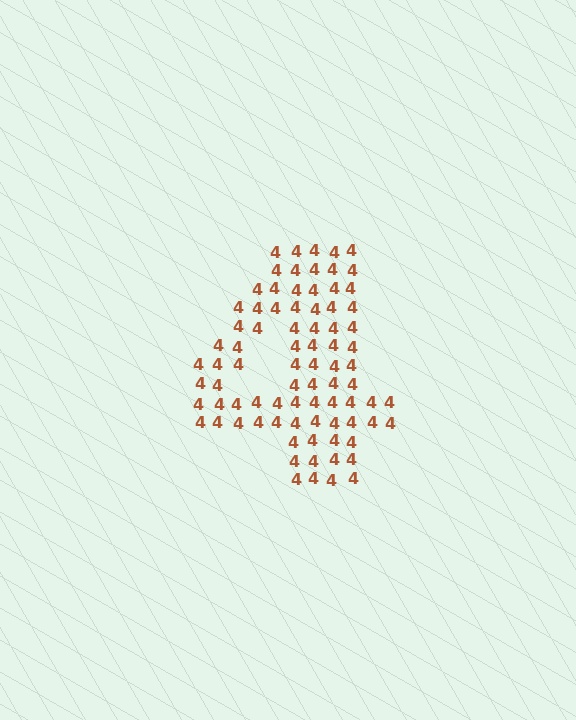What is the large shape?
The large shape is the digit 4.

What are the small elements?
The small elements are digit 4's.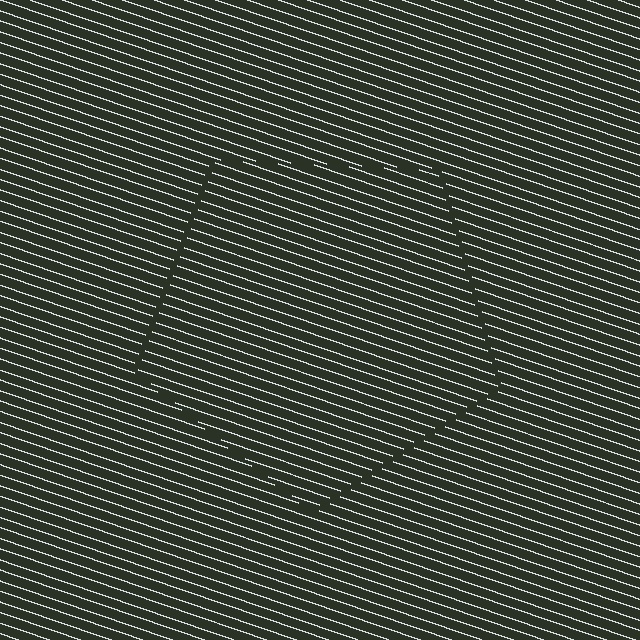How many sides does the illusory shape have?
5 sides — the line-ends trace a pentagon.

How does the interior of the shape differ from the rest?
The interior of the shape contains the same grating, shifted by half a period — the contour is defined by the phase discontinuity where line-ends from the inner and outer gratings abut.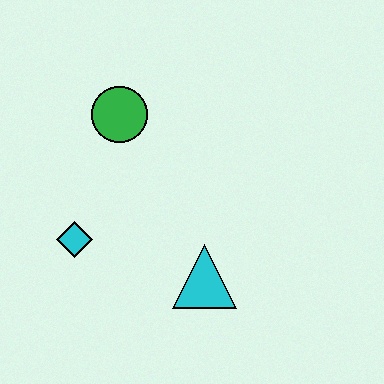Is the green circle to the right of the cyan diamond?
Yes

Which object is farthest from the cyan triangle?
The green circle is farthest from the cyan triangle.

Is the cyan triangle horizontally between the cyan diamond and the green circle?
No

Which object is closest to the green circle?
The cyan diamond is closest to the green circle.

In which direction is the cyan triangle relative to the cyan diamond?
The cyan triangle is to the right of the cyan diamond.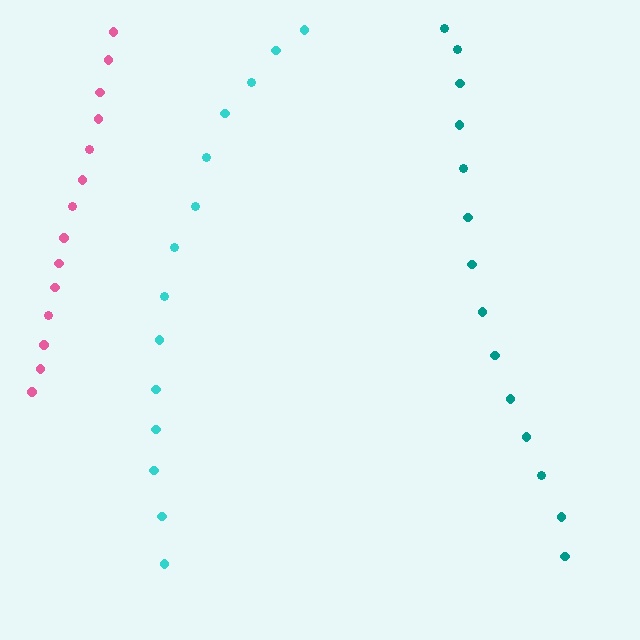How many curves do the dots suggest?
There are 3 distinct paths.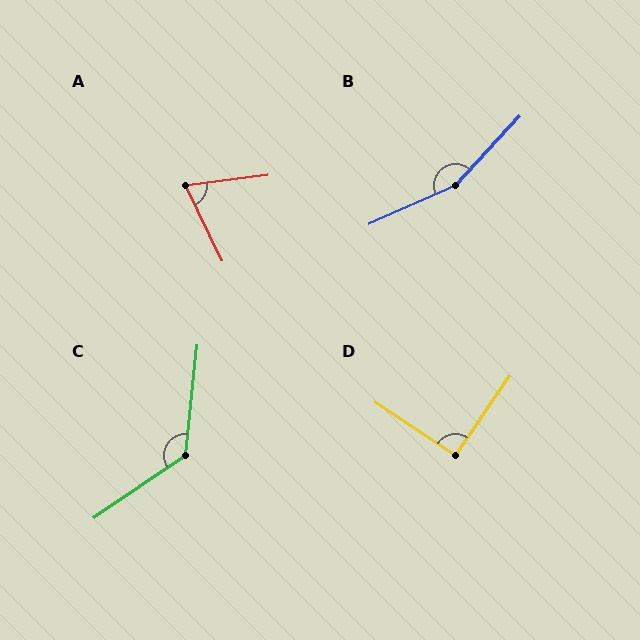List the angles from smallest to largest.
A (72°), D (91°), C (130°), B (157°).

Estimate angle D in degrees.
Approximately 91 degrees.